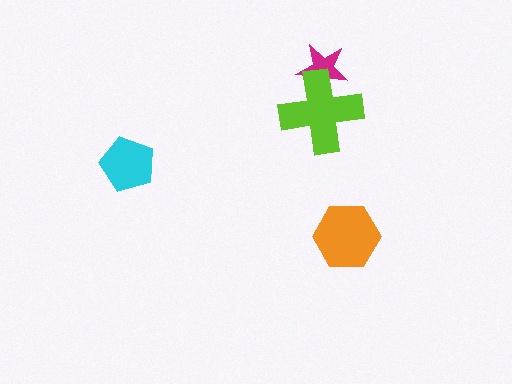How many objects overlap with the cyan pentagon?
0 objects overlap with the cyan pentagon.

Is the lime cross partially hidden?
No, no other shape covers it.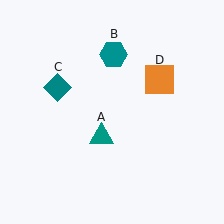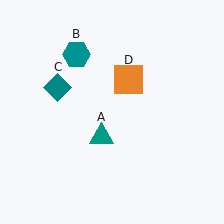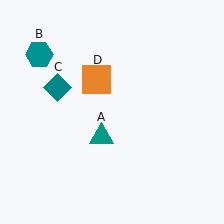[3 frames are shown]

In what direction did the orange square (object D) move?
The orange square (object D) moved left.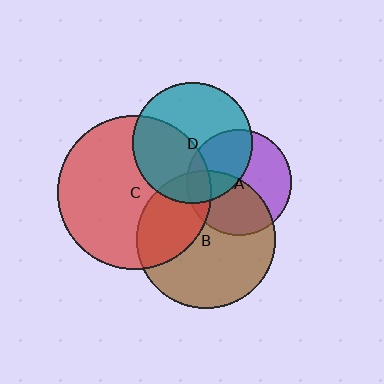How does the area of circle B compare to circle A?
Approximately 1.7 times.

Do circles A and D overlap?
Yes.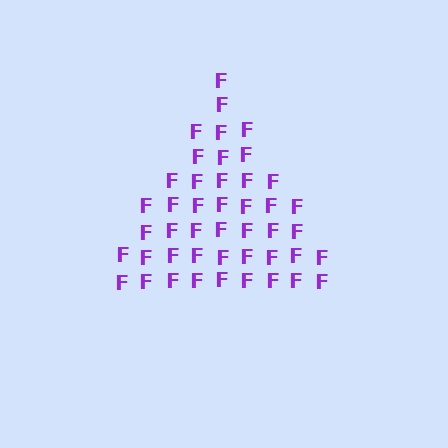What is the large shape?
The large shape is a triangle.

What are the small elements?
The small elements are letter F's.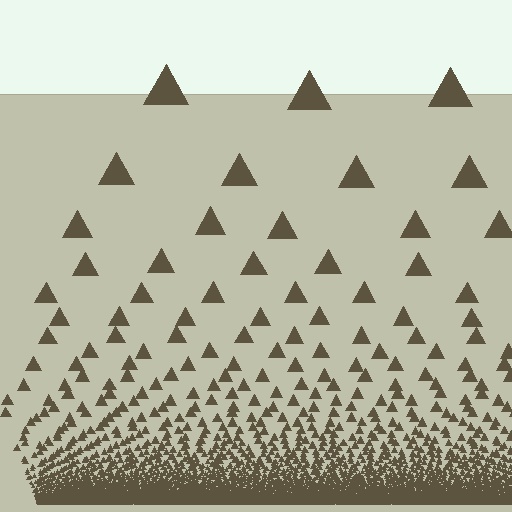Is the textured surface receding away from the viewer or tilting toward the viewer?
The surface appears to tilt toward the viewer. Texture elements get larger and sparser toward the top.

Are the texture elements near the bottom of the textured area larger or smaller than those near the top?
Smaller. The gradient is inverted — elements near the bottom are smaller and denser.